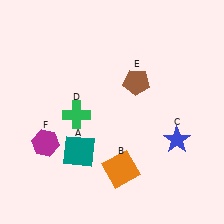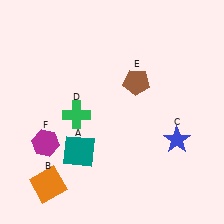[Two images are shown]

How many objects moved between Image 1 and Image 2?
1 object moved between the two images.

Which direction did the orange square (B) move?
The orange square (B) moved left.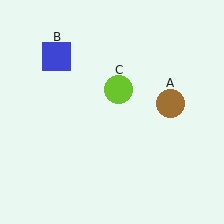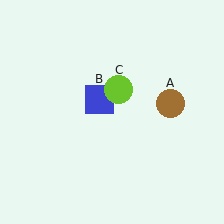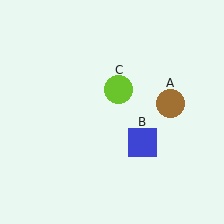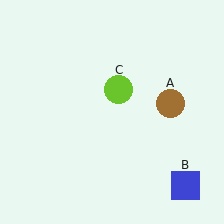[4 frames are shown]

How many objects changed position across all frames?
1 object changed position: blue square (object B).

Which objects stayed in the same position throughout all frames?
Brown circle (object A) and lime circle (object C) remained stationary.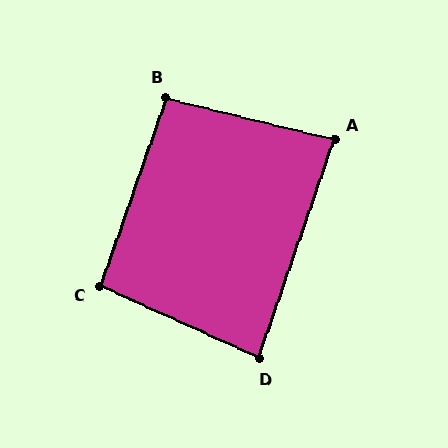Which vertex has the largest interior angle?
B, at approximately 95 degrees.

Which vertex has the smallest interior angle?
D, at approximately 85 degrees.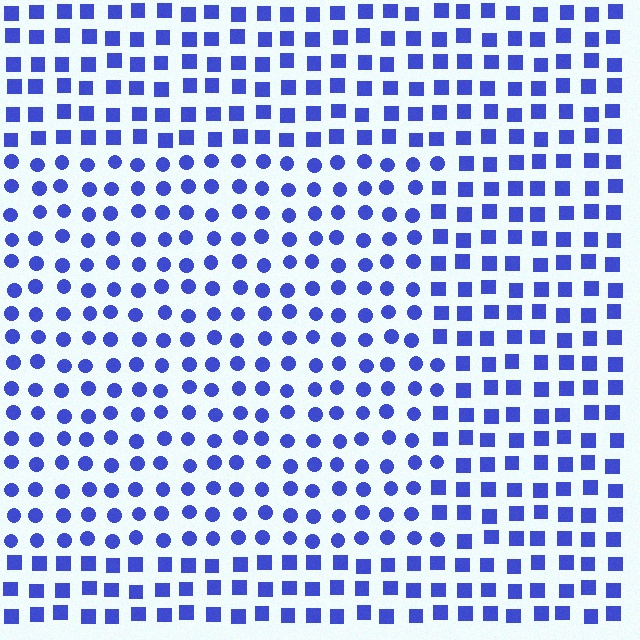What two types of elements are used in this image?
The image uses circles inside the rectangle region and squares outside it.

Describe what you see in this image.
The image is filled with small blue elements arranged in a uniform grid. A rectangle-shaped region contains circles, while the surrounding area contains squares. The boundary is defined purely by the change in element shape.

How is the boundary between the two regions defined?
The boundary is defined by a change in element shape: circles inside vs. squares outside. All elements share the same color and spacing.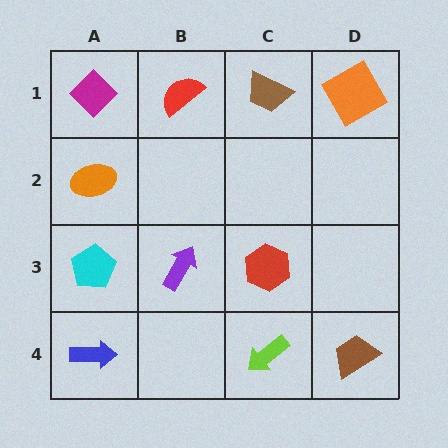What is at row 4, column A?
A blue arrow.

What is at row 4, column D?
A brown trapezoid.